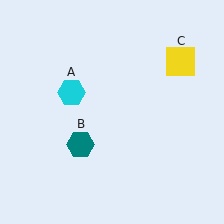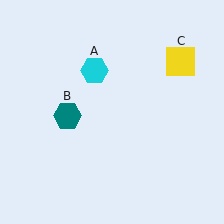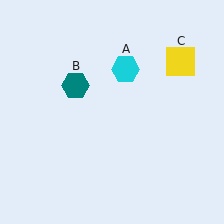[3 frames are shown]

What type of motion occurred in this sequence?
The cyan hexagon (object A), teal hexagon (object B) rotated clockwise around the center of the scene.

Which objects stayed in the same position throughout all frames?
Yellow square (object C) remained stationary.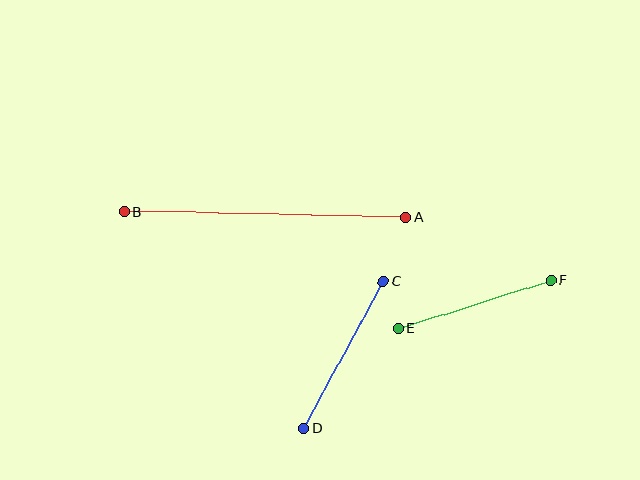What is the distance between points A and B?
The distance is approximately 281 pixels.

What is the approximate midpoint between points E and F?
The midpoint is at approximately (475, 304) pixels.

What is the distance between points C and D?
The distance is approximately 167 pixels.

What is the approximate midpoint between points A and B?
The midpoint is at approximately (265, 214) pixels.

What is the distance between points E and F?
The distance is approximately 160 pixels.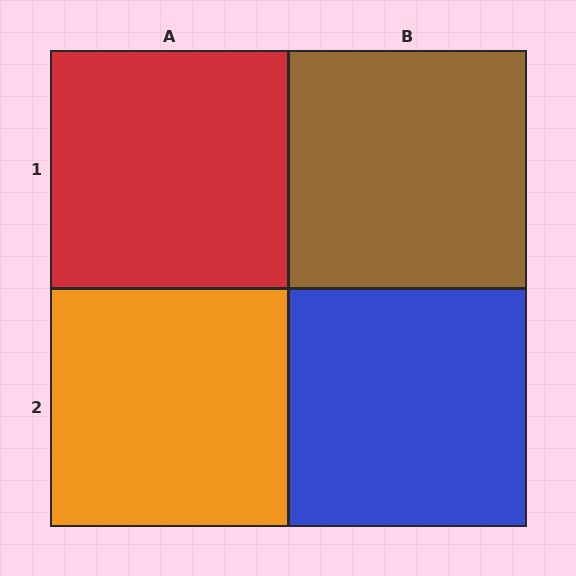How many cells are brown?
1 cell is brown.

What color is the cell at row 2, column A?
Orange.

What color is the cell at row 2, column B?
Blue.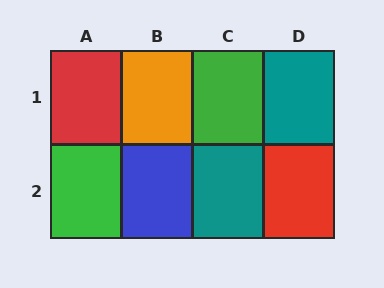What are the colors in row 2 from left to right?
Green, blue, teal, red.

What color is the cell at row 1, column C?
Green.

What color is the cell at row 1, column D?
Teal.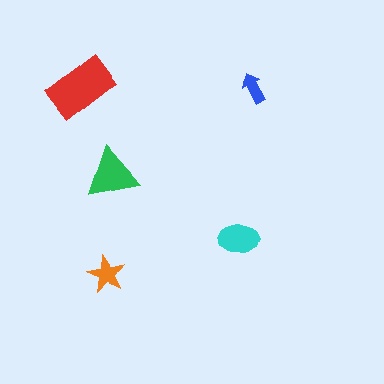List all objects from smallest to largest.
The blue arrow, the orange star, the cyan ellipse, the green triangle, the red rectangle.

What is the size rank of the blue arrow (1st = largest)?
5th.